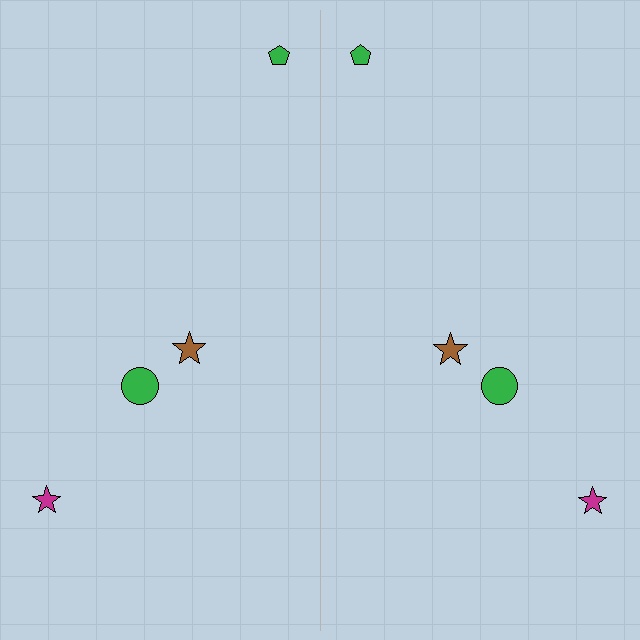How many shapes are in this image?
There are 8 shapes in this image.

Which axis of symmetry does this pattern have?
The pattern has a vertical axis of symmetry running through the center of the image.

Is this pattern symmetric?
Yes, this pattern has bilateral (reflection) symmetry.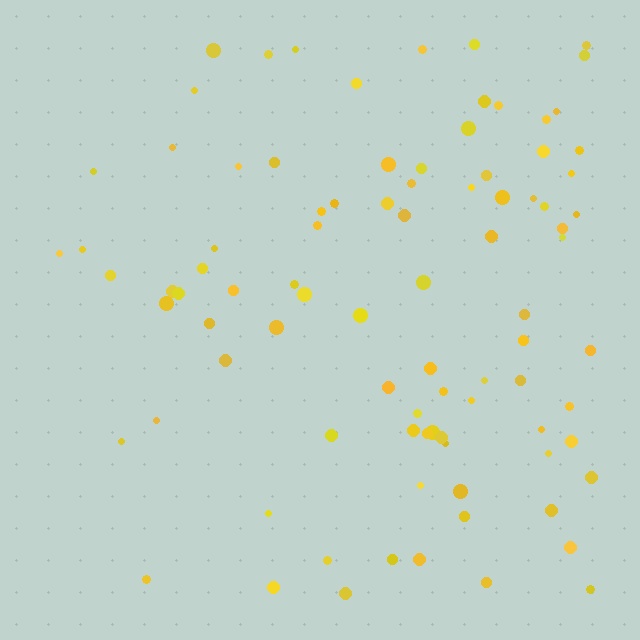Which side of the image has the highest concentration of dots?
The right.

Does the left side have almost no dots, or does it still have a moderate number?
Still a moderate number, just noticeably fewer than the right.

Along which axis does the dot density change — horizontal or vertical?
Horizontal.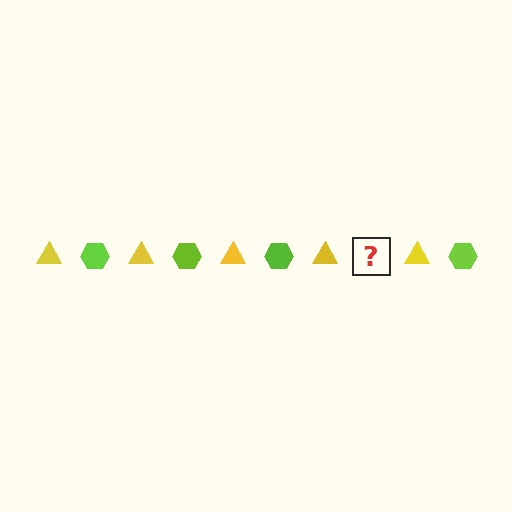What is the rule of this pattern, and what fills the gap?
The rule is that the pattern alternates between yellow triangle and lime hexagon. The gap should be filled with a lime hexagon.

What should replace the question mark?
The question mark should be replaced with a lime hexagon.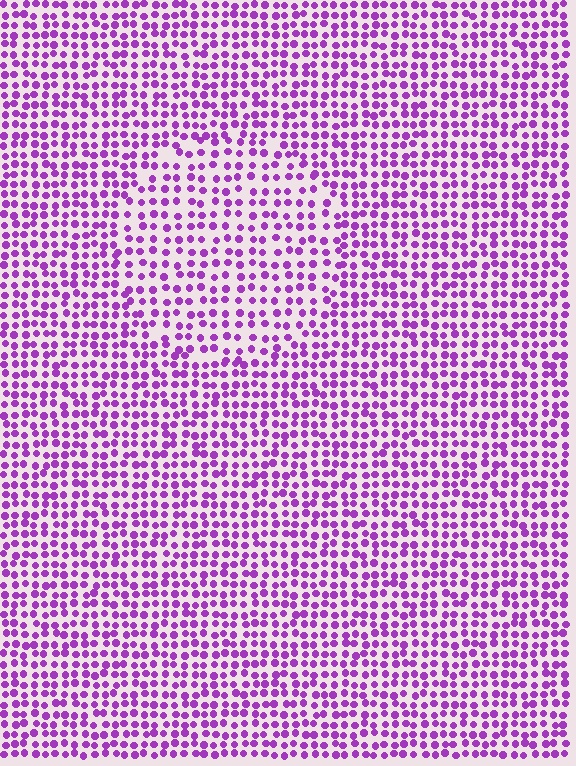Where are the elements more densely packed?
The elements are more densely packed outside the circle boundary.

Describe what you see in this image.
The image contains small purple elements arranged at two different densities. A circle-shaped region is visible where the elements are less densely packed than the surrounding area.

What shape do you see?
I see a circle.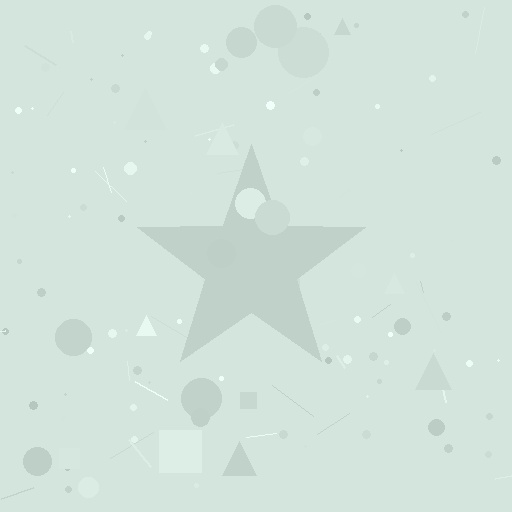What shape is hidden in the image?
A star is hidden in the image.